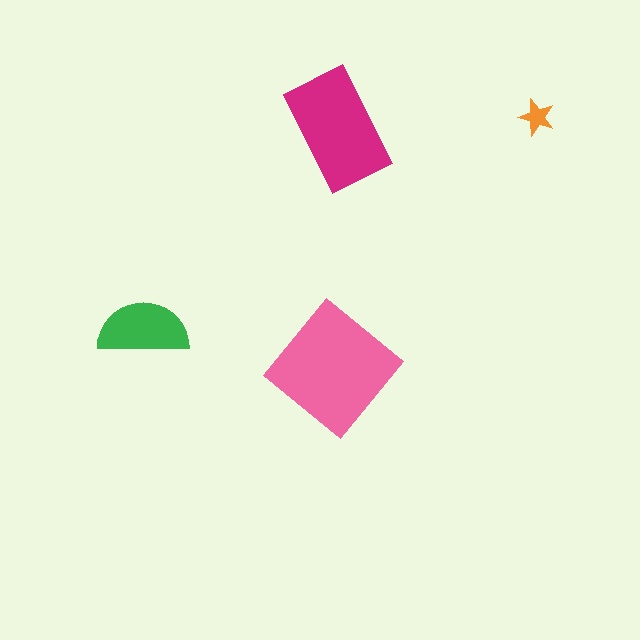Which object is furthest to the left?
The green semicircle is leftmost.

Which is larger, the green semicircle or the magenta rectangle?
The magenta rectangle.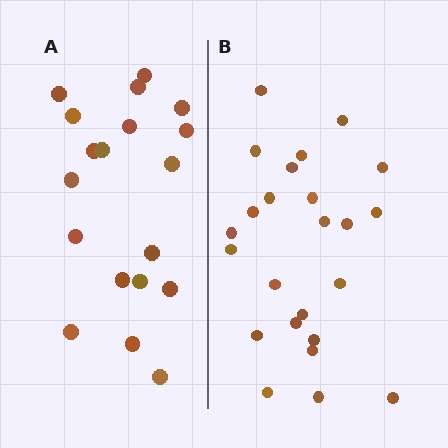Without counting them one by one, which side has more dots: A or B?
Region B (the right region) has more dots.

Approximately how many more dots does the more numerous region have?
Region B has about 5 more dots than region A.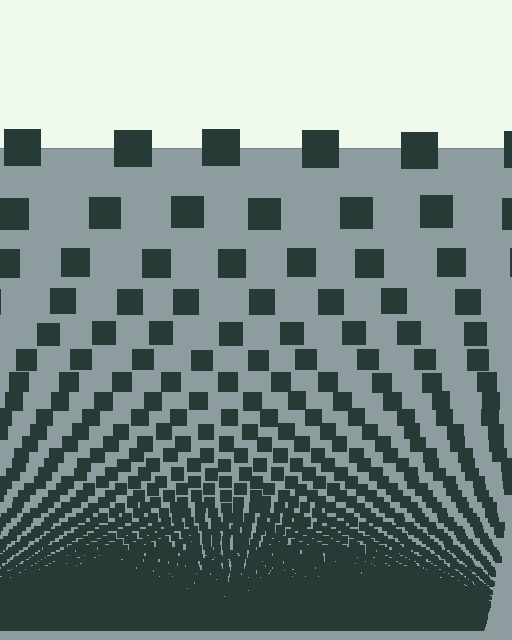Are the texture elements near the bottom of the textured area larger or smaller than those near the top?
Smaller. The gradient is inverted — elements near the bottom are smaller and denser.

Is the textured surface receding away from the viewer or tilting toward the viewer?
The surface appears to tilt toward the viewer. Texture elements get larger and sparser toward the top.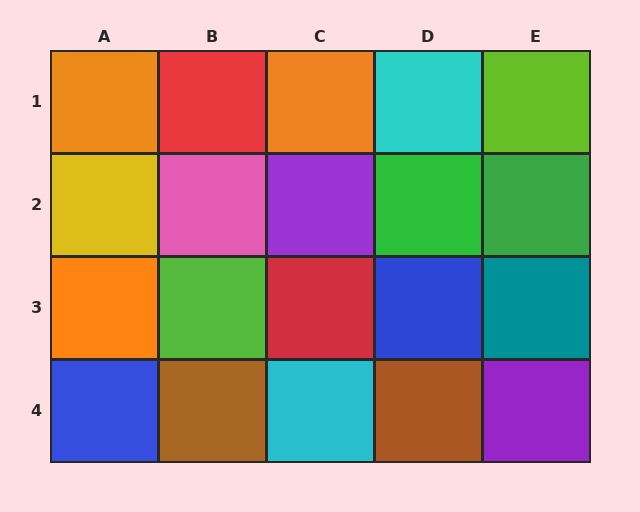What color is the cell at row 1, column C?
Orange.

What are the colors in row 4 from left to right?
Blue, brown, cyan, brown, purple.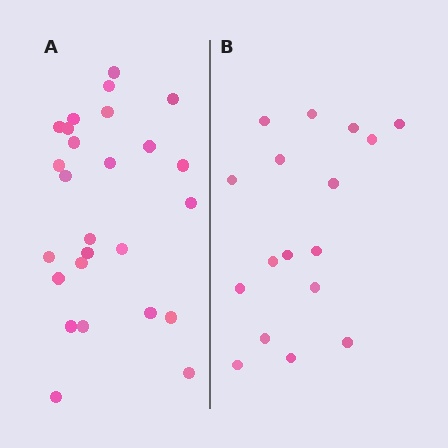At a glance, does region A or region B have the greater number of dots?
Region A (the left region) has more dots.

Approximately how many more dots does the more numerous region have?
Region A has roughly 8 or so more dots than region B.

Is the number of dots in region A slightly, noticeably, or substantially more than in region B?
Region A has substantially more. The ratio is roughly 1.5 to 1.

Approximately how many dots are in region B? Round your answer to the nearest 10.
About 20 dots. (The exact count is 17, which rounds to 20.)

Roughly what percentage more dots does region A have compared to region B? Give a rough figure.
About 55% more.